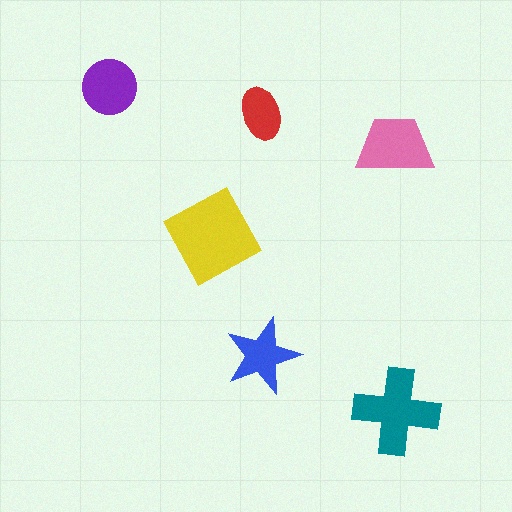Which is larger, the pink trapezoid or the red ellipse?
The pink trapezoid.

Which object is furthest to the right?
The teal cross is rightmost.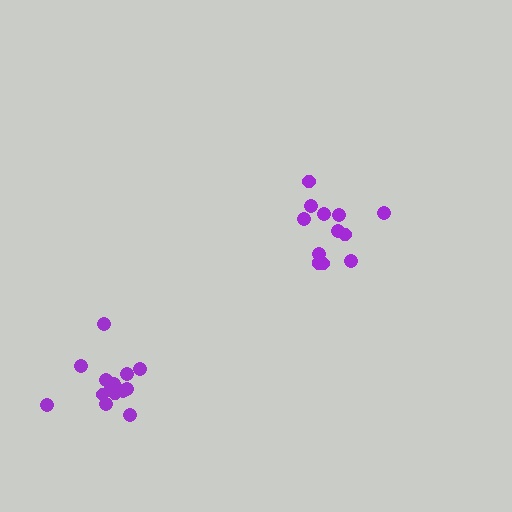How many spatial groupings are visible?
There are 2 spatial groupings.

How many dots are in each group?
Group 1: 12 dots, Group 2: 14 dots (26 total).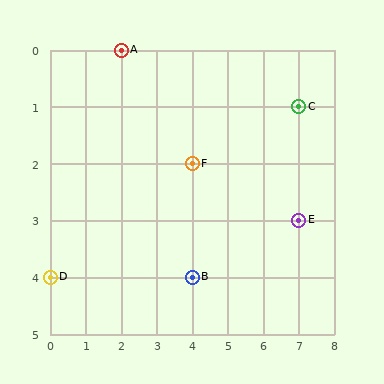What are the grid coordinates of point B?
Point B is at grid coordinates (4, 4).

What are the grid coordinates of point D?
Point D is at grid coordinates (0, 4).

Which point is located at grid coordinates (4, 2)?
Point F is at (4, 2).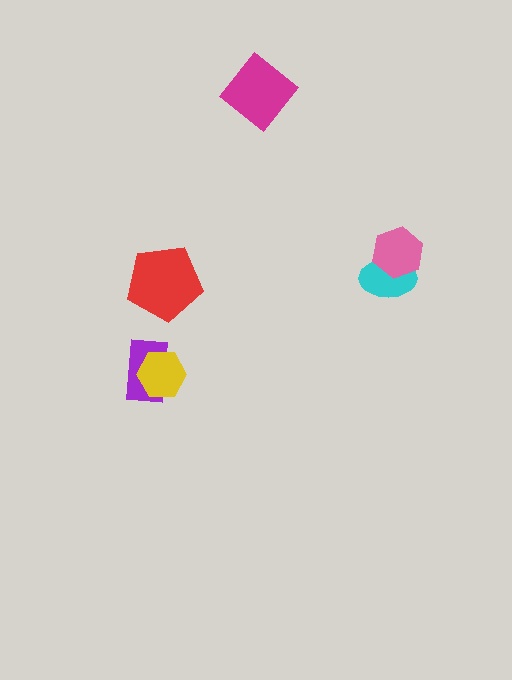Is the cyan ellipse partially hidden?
Yes, it is partially covered by another shape.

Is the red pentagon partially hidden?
No, no other shape covers it.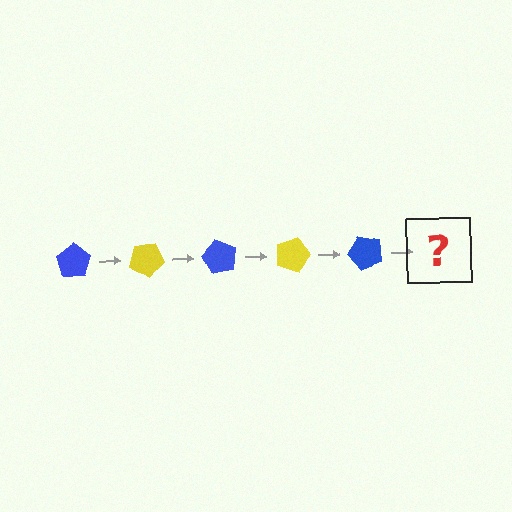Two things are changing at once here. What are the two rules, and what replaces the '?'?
The two rules are that it rotates 30 degrees each step and the color cycles through blue and yellow. The '?' should be a yellow pentagon, rotated 150 degrees from the start.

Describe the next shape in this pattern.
It should be a yellow pentagon, rotated 150 degrees from the start.